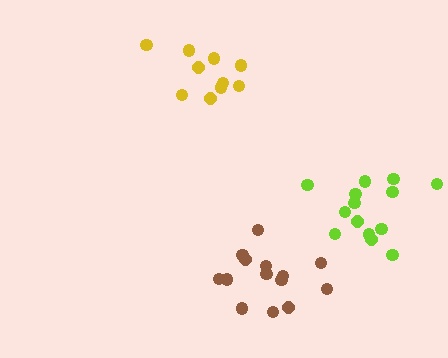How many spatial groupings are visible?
There are 3 spatial groupings.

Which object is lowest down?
The brown cluster is bottommost.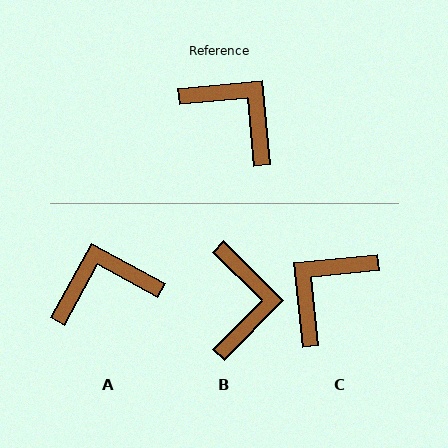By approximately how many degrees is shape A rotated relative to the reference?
Approximately 56 degrees counter-clockwise.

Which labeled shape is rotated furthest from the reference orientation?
C, about 91 degrees away.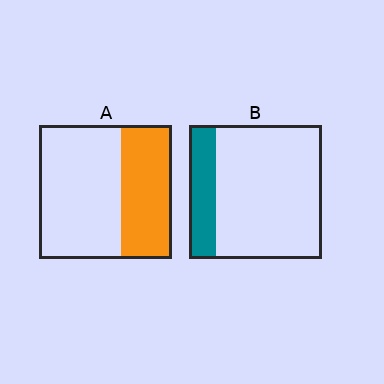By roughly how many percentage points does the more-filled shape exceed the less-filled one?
By roughly 20 percentage points (A over B).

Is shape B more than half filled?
No.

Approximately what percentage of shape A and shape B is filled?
A is approximately 40% and B is approximately 20%.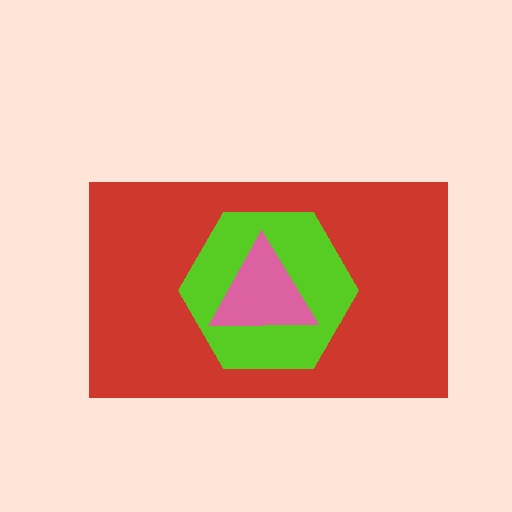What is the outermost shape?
The red rectangle.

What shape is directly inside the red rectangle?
The lime hexagon.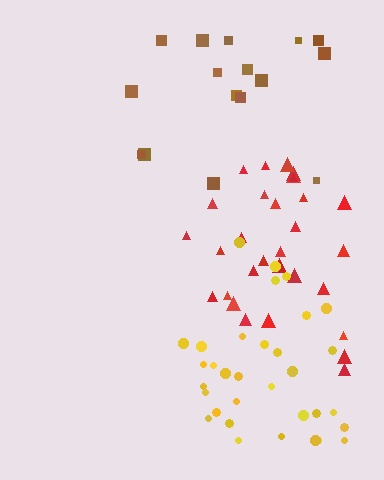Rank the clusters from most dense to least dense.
yellow, red, brown.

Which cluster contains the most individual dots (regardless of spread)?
Yellow (34).